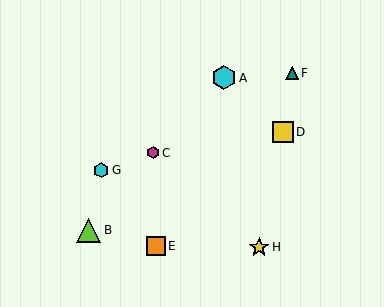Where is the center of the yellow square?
The center of the yellow square is at (283, 132).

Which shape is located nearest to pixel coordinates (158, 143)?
The magenta hexagon (labeled C) at (153, 153) is nearest to that location.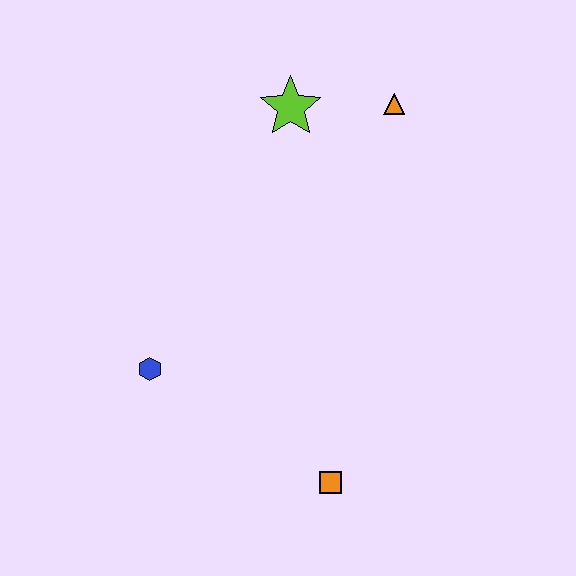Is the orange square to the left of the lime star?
No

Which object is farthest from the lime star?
The orange square is farthest from the lime star.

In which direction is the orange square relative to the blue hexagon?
The orange square is to the right of the blue hexagon.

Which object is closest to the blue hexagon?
The orange square is closest to the blue hexagon.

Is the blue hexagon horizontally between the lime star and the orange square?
No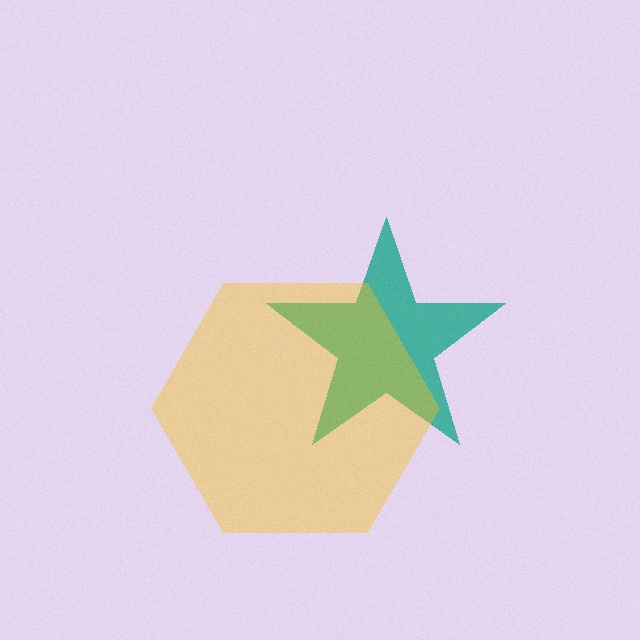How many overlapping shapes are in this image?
There are 2 overlapping shapes in the image.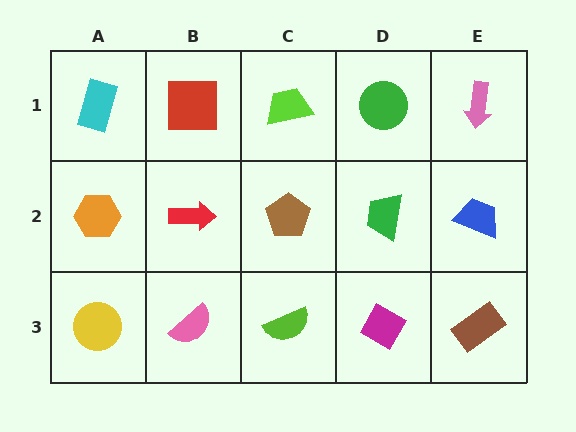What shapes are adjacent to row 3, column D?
A green trapezoid (row 2, column D), a lime semicircle (row 3, column C), a brown rectangle (row 3, column E).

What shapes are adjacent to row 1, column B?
A red arrow (row 2, column B), a cyan rectangle (row 1, column A), a lime trapezoid (row 1, column C).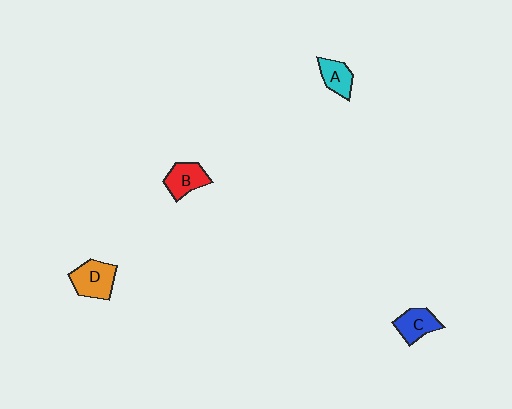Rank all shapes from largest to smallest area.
From largest to smallest: D (orange), B (red), C (blue), A (cyan).